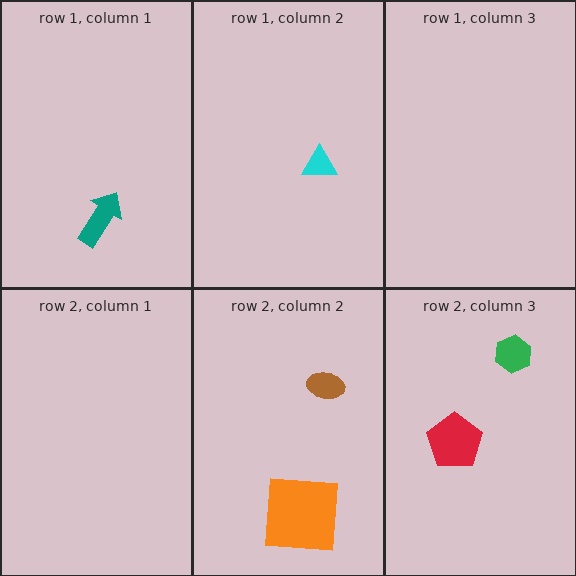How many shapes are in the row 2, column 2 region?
2.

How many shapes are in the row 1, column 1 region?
1.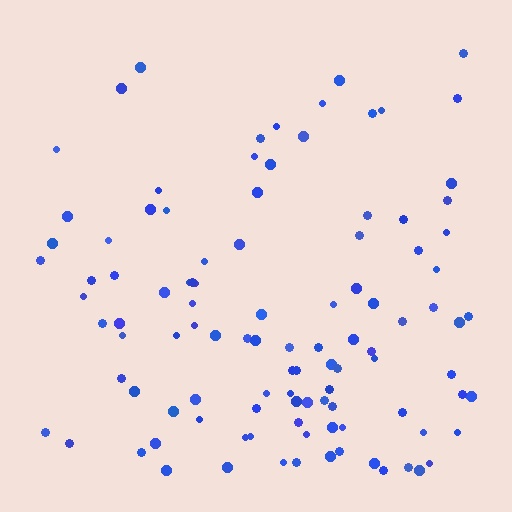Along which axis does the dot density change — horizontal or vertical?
Vertical.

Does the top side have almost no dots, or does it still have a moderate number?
Still a moderate number, just noticeably fewer than the bottom.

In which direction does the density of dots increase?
From top to bottom, with the bottom side densest.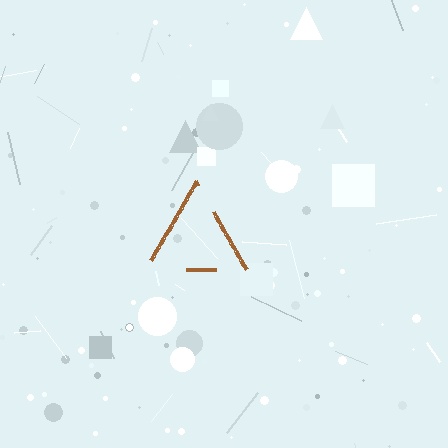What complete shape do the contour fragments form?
The contour fragments form a triangle.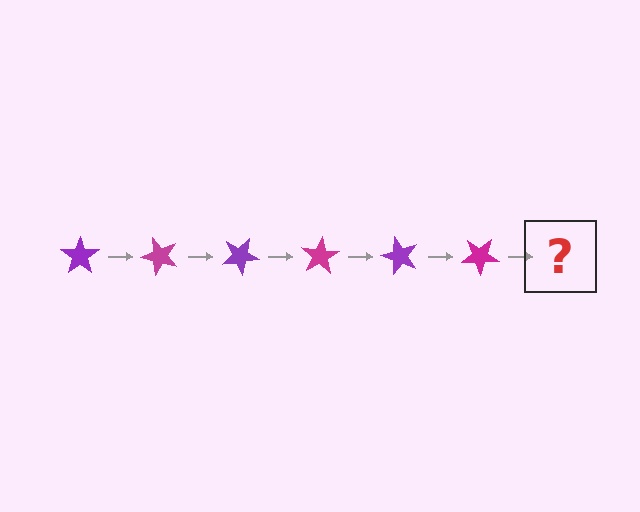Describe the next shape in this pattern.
It should be a purple star, rotated 300 degrees from the start.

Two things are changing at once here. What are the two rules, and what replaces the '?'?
The two rules are that it rotates 50 degrees each step and the color cycles through purple and magenta. The '?' should be a purple star, rotated 300 degrees from the start.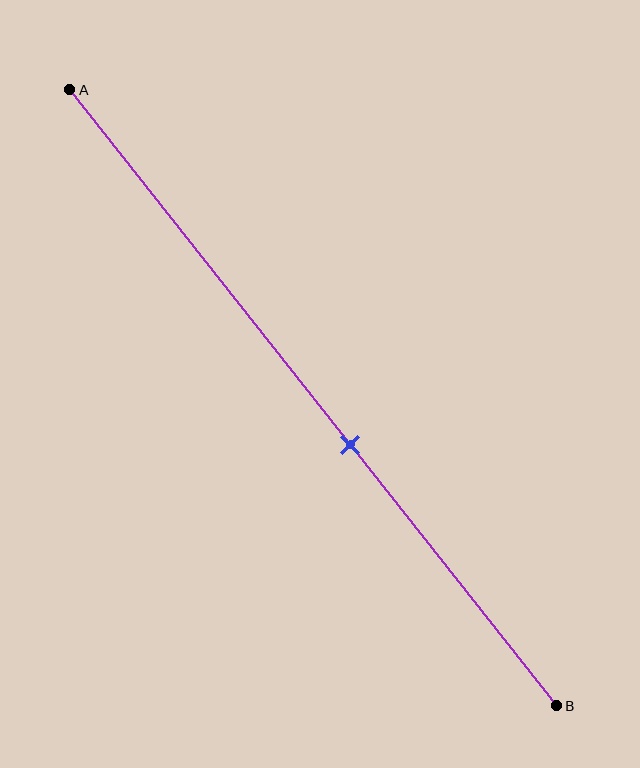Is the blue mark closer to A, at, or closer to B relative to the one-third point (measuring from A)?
The blue mark is closer to point B than the one-third point of segment AB.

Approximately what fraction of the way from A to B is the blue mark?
The blue mark is approximately 60% of the way from A to B.